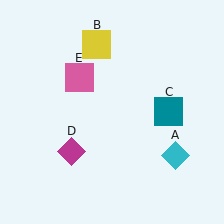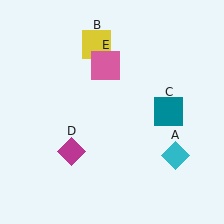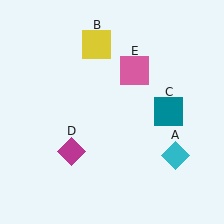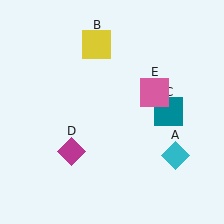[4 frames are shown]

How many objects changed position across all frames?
1 object changed position: pink square (object E).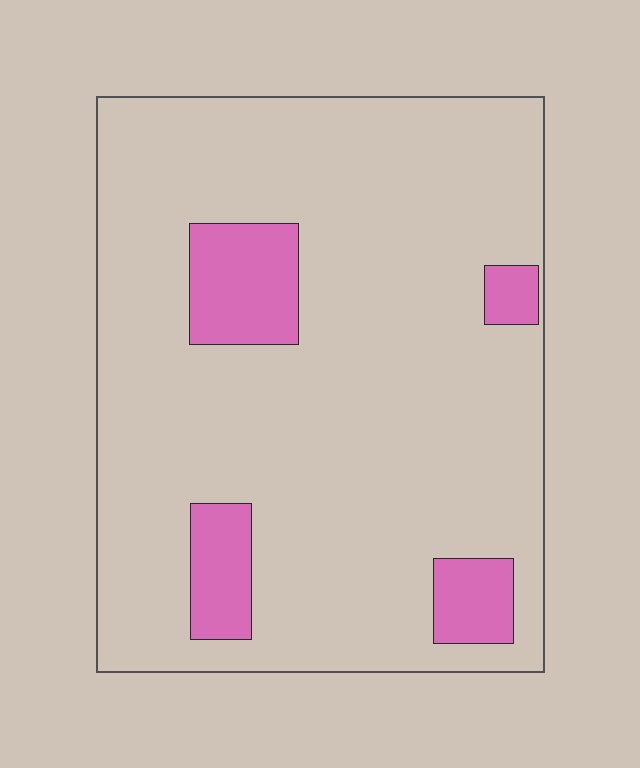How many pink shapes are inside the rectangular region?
4.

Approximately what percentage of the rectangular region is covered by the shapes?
Approximately 10%.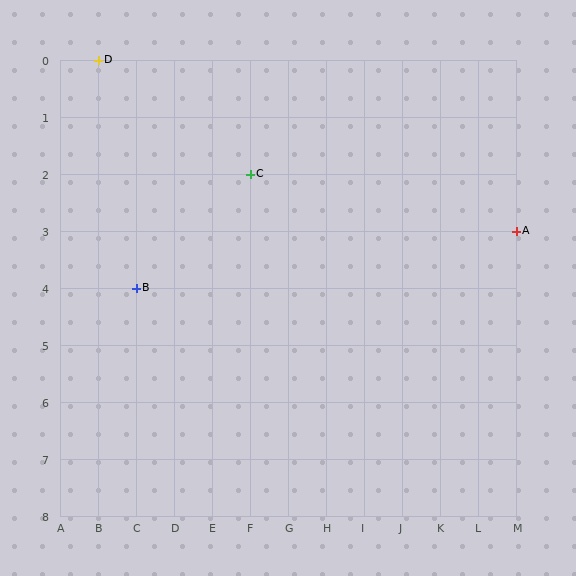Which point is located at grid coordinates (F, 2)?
Point C is at (F, 2).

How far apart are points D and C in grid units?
Points D and C are 4 columns and 2 rows apart (about 4.5 grid units diagonally).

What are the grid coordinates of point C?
Point C is at grid coordinates (F, 2).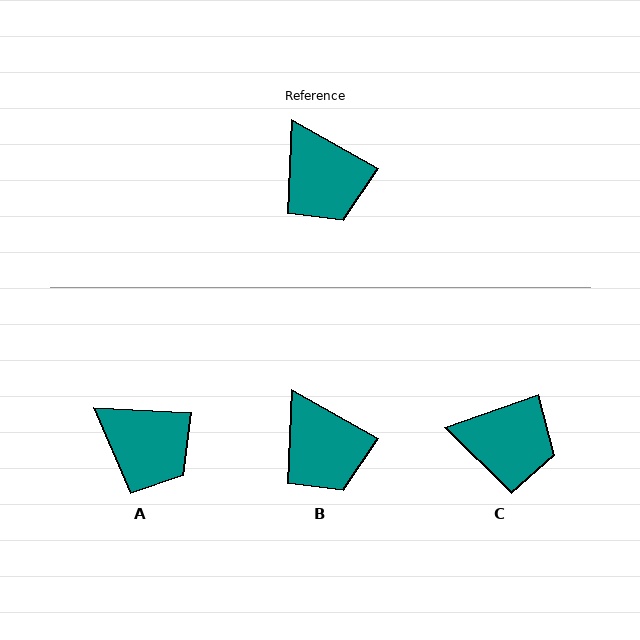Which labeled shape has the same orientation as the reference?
B.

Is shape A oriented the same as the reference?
No, it is off by about 26 degrees.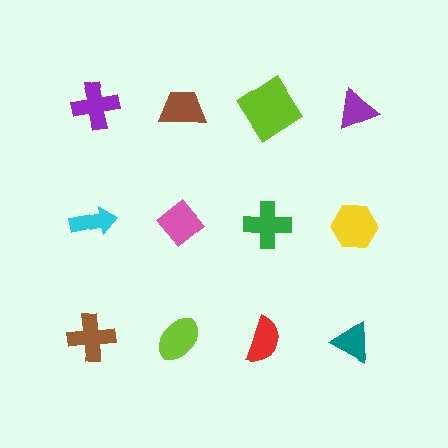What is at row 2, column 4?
A yellow hexagon.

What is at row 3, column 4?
A teal triangle.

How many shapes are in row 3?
4 shapes.